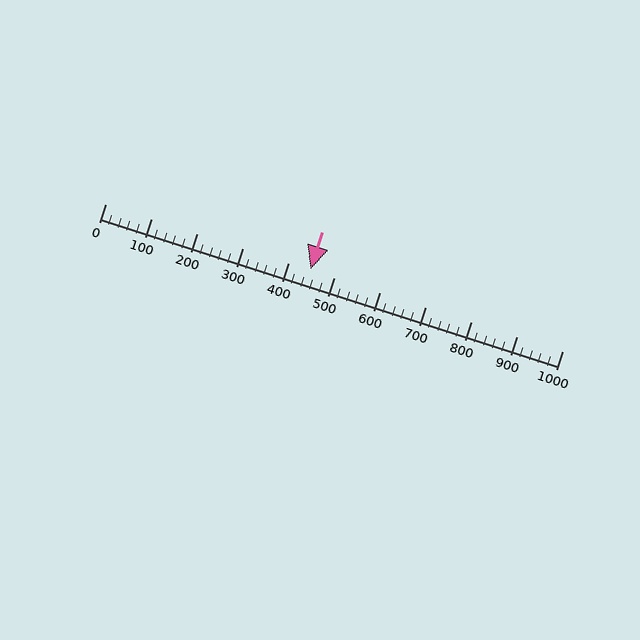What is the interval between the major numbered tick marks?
The major tick marks are spaced 100 units apart.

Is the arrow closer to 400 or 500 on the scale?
The arrow is closer to 400.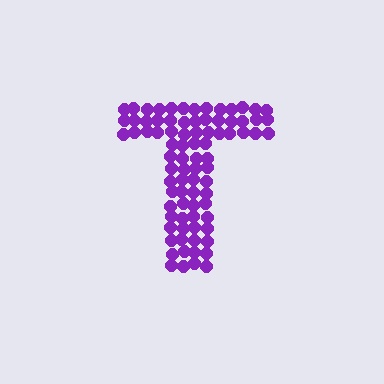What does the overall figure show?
The overall figure shows the letter T.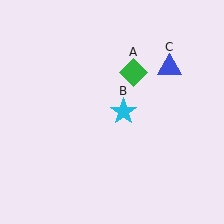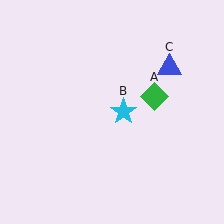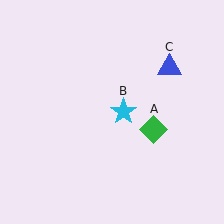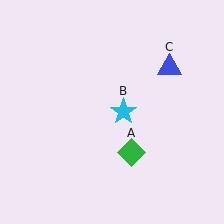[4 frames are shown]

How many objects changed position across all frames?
1 object changed position: green diamond (object A).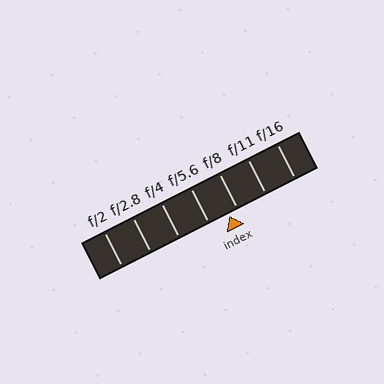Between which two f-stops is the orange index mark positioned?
The index mark is between f/5.6 and f/8.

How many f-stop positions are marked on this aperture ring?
There are 7 f-stop positions marked.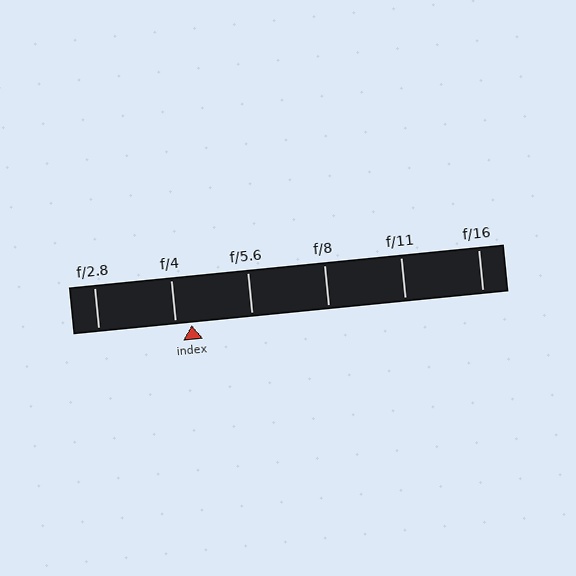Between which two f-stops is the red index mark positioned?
The index mark is between f/4 and f/5.6.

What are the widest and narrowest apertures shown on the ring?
The widest aperture shown is f/2.8 and the narrowest is f/16.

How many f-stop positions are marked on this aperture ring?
There are 6 f-stop positions marked.